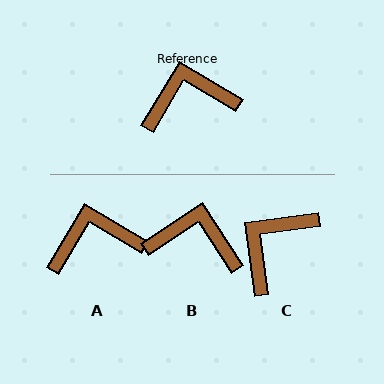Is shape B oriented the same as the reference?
No, it is off by about 26 degrees.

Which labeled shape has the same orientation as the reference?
A.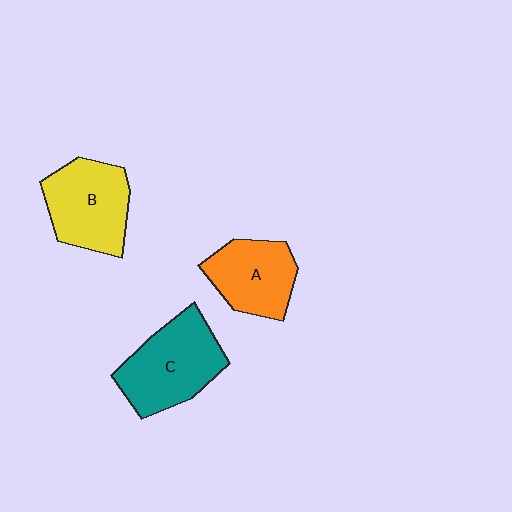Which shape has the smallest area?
Shape A (orange).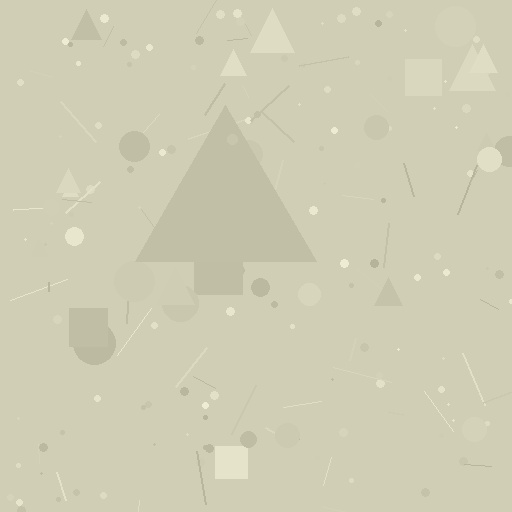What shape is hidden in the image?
A triangle is hidden in the image.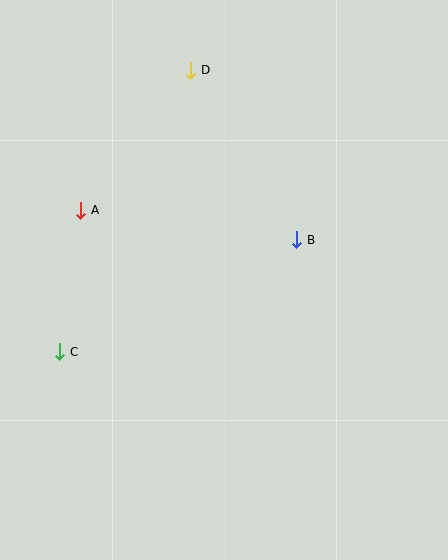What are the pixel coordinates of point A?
Point A is at (81, 210).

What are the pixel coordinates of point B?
Point B is at (297, 240).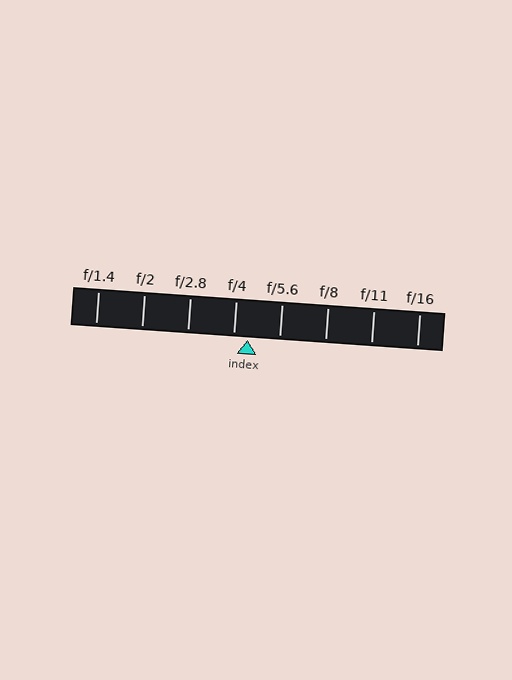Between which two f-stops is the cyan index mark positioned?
The index mark is between f/4 and f/5.6.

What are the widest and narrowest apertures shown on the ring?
The widest aperture shown is f/1.4 and the narrowest is f/16.